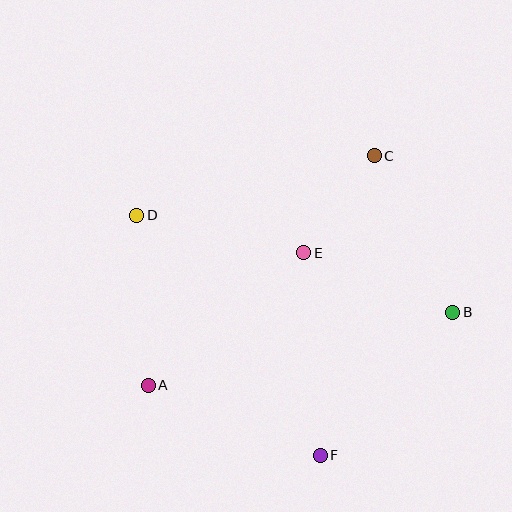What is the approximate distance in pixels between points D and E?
The distance between D and E is approximately 171 pixels.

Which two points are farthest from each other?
Points B and D are farthest from each other.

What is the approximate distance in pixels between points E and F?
The distance between E and F is approximately 203 pixels.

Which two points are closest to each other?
Points C and E are closest to each other.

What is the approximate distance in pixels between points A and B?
The distance between A and B is approximately 313 pixels.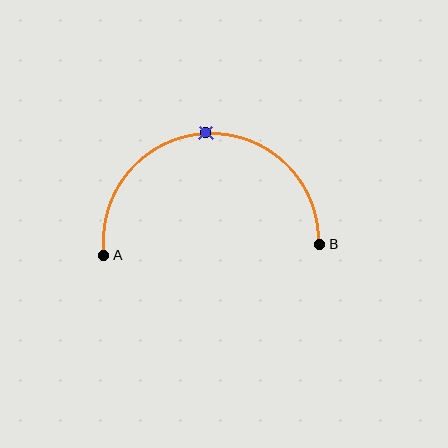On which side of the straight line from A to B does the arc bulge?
The arc bulges above the straight line connecting A and B.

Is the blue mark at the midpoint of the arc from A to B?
Yes. The blue mark lies on the arc at equal arc-length from both A and B — it is the arc midpoint.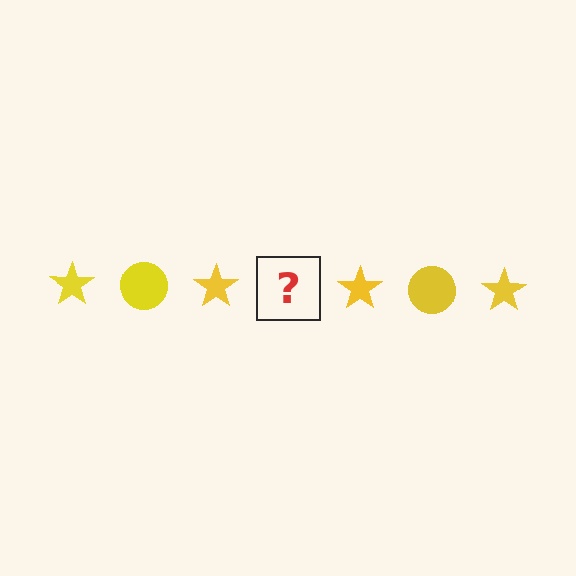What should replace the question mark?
The question mark should be replaced with a yellow circle.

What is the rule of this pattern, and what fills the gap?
The rule is that the pattern cycles through star, circle shapes in yellow. The gap should be filled with a yellow circle.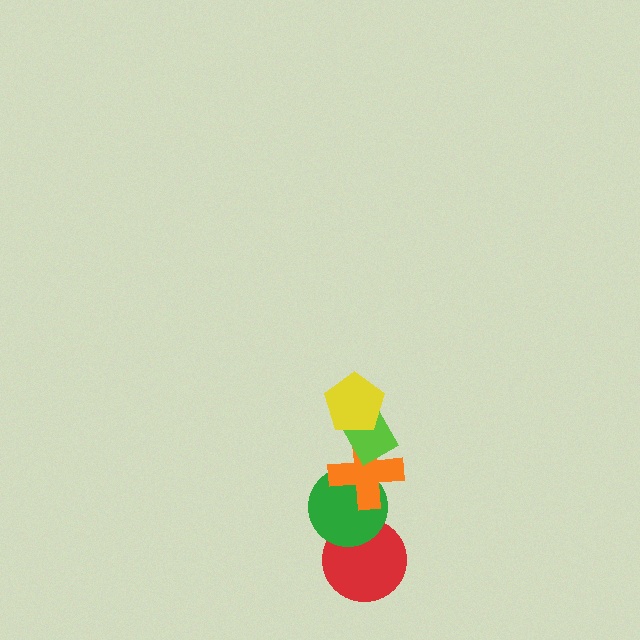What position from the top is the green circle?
The green circle is 4th from the top.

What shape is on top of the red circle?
The green circle is on top of the red circle.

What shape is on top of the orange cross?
The lime rectangle is on top of the orange cross.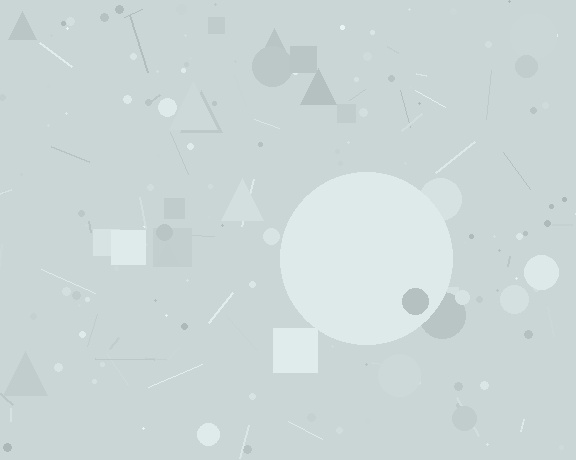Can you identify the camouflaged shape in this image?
The camouflaged shape is a circle.